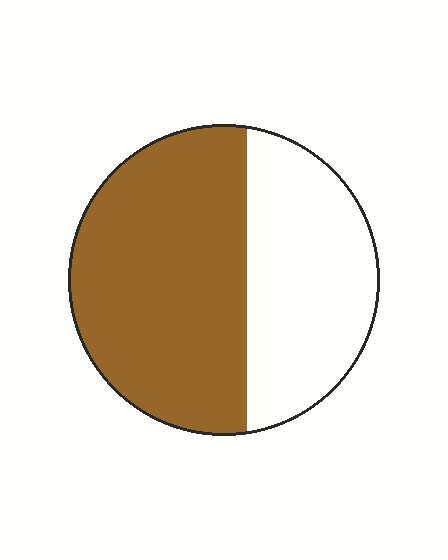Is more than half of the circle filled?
Yes.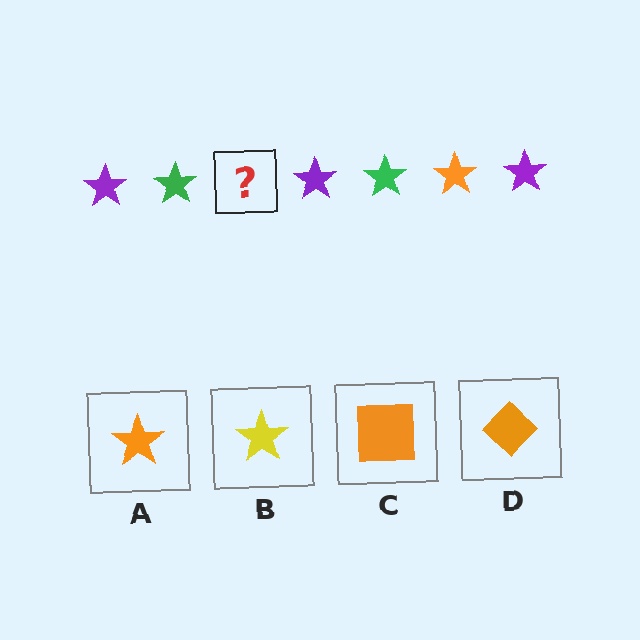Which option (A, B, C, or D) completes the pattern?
A.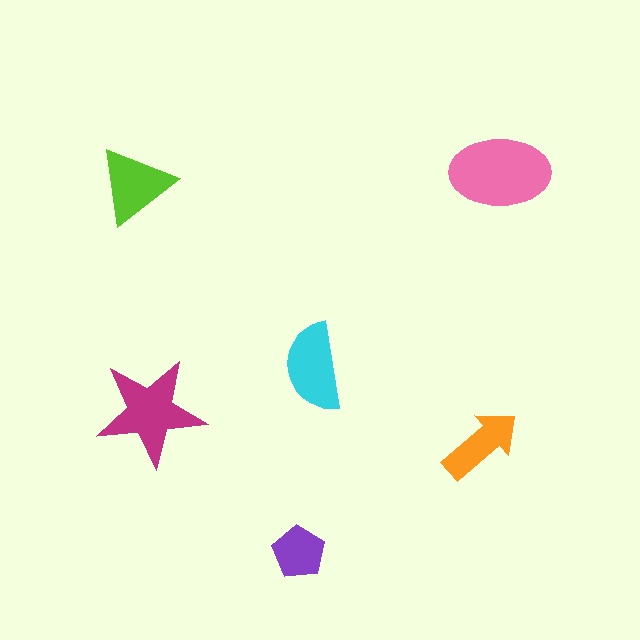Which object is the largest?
The pink ellipse.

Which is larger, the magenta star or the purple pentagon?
The magenta star.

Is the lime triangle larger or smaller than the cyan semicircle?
Smaller.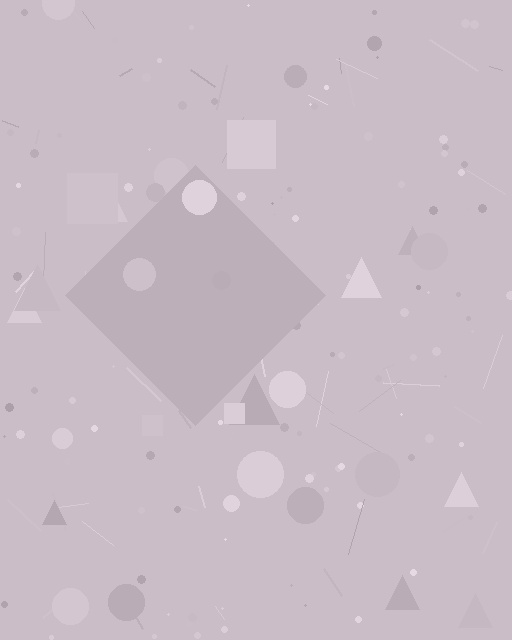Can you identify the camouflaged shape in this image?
The camouflaged shape is a diamond.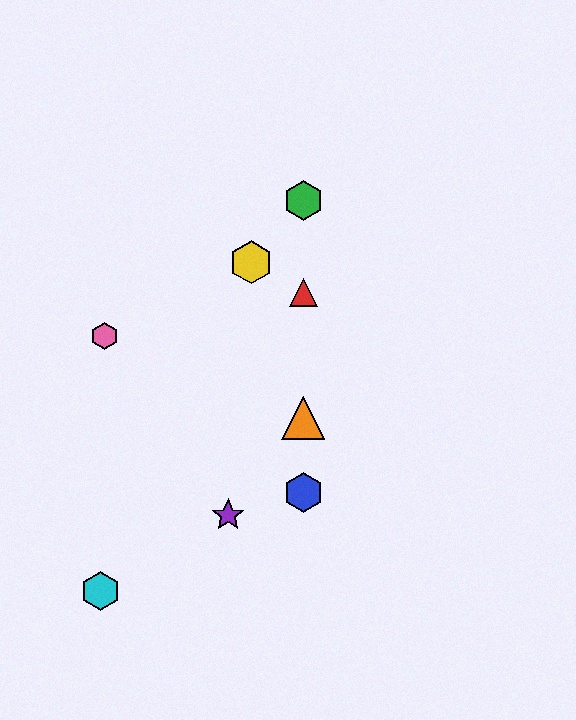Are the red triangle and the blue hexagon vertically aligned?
Yes, both are at x≈303.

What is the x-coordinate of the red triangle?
The red triangle is at x≈303.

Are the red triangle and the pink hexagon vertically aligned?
No, the red triangle is at x≈303 and the pink hexagon is at x≈104.